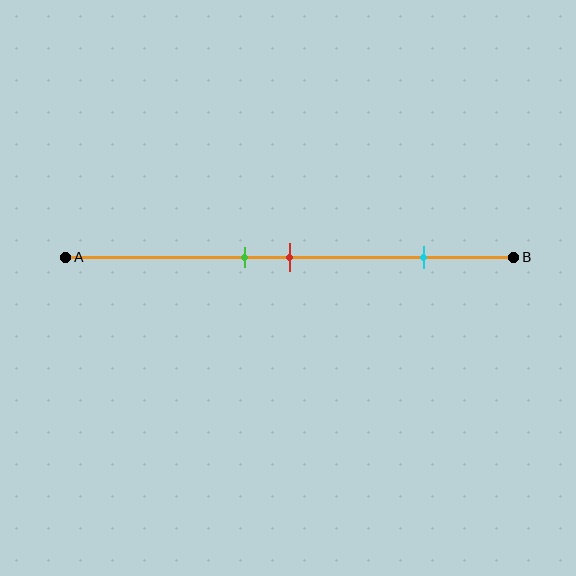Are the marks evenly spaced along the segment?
No, the marks are not evenly spaced.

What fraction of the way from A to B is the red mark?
The red mark is approximately 50% (0.5) of the way from A to B.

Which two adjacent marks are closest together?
The green and red marks are the closest adjacent pair.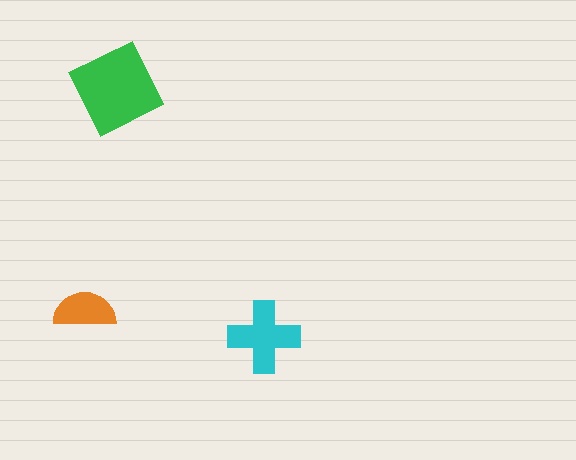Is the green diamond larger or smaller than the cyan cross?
Larger.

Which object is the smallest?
The orange semicircle.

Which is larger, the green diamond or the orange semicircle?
The green diamond.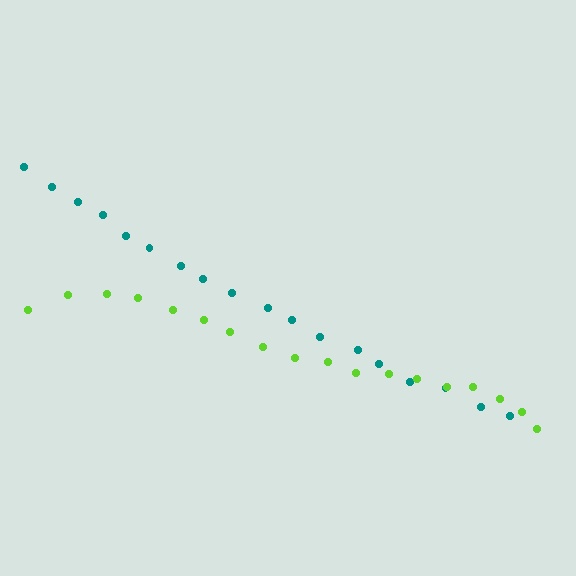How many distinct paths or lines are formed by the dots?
There are 2 distinct paths.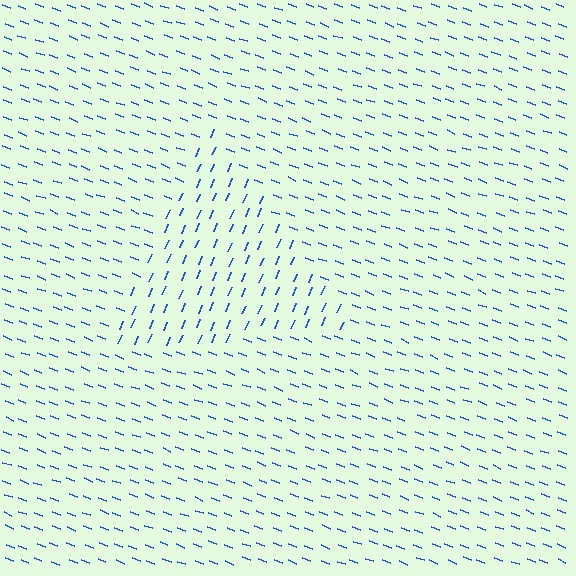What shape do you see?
I see a triangle.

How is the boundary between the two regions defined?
The boundary is defined purely by a change in line orientation (approximately 88 degrees difference). All lines are the same color and thickness.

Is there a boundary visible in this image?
Yes, there is a texture boundary formed by a change in line orientation.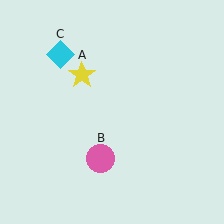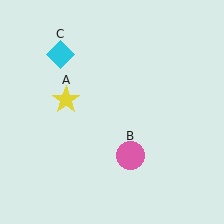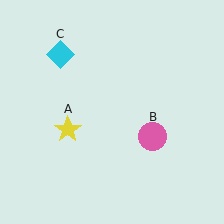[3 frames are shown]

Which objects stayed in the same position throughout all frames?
Cyan diamond (object C) remained stationary.